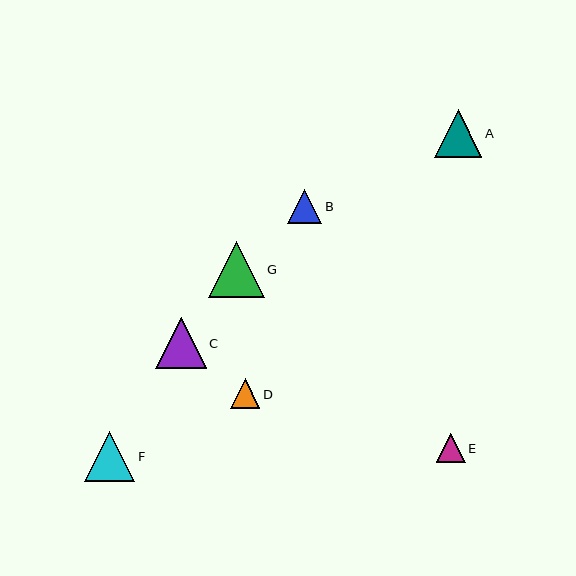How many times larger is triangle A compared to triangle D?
Triangle A is approximately 1.6 times the size of triangle D.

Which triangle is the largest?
Triangle G is the largest with a size of approximately 56 pixels.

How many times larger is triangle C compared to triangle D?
Triangle C is approximately 1.7 times the size of triangle D.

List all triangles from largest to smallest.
From largest to smallest: G, C, F, A, B, D, E.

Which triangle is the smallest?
Triangle E is the smallest with a size of approximately 29 pixels.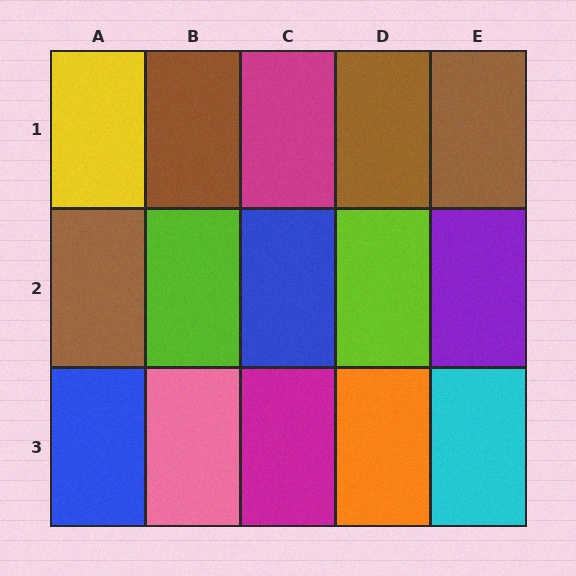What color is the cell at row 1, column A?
Yellow.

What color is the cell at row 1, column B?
Brown.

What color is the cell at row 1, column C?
Magenta.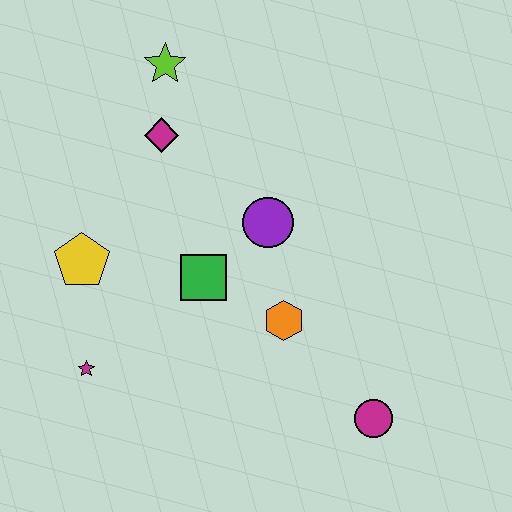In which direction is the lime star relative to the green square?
The lime star is above the green square.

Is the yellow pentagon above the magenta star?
Yes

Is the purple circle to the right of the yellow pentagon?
Yes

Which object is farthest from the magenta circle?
The lime star is farthest from the magenta circle.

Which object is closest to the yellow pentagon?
The magenta star is closest to the yellow pentagon.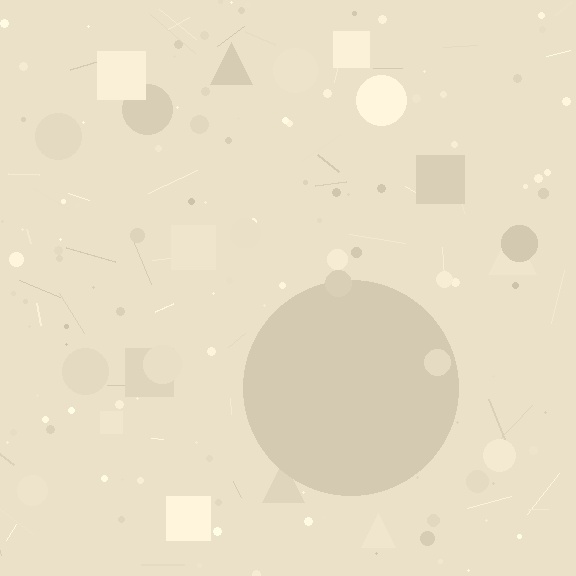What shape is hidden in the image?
A circle is hidden in the image.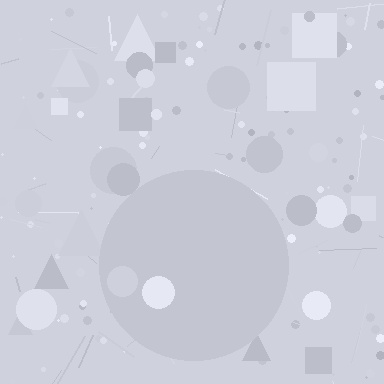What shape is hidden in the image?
A circle is hidden in the image.